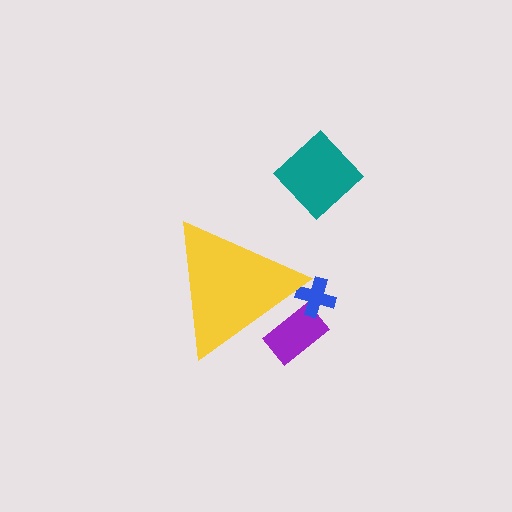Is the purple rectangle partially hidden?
Yes, the purple rectangle is partially hidden behind the yellow triangle.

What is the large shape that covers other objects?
A yellow triangle.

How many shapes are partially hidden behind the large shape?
2 shapes are partially hidden.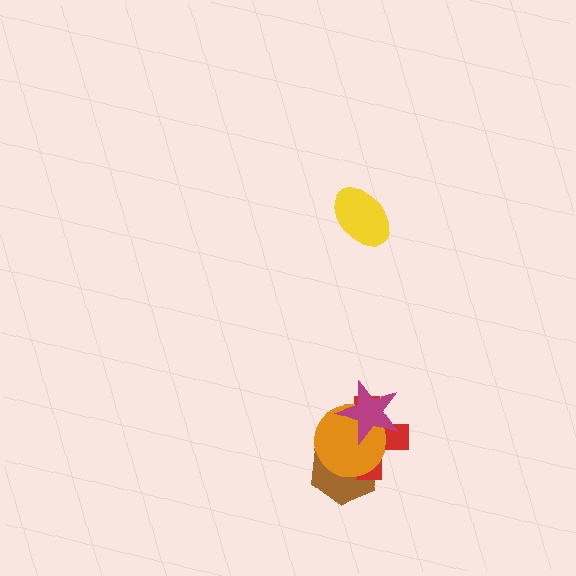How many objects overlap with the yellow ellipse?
0 objects overlap with the yellow ellipse.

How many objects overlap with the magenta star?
3 objects overlap with the magenta star.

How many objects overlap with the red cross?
3 objects overlap with the red cross.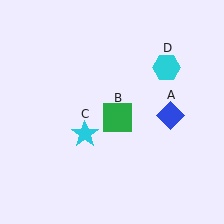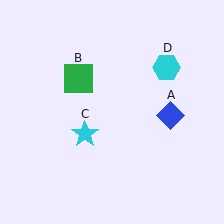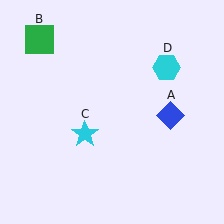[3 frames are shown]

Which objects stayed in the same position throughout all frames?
Blue diamond (object A) and cyan star (object C) and cyan hexagon (object D) remained stationary.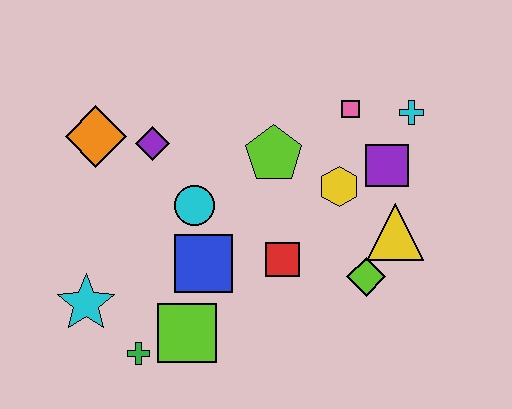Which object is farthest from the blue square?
The cyan cross is farthest from the blue square.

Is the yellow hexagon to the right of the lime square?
Yes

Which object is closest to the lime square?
The green cross is closest to the lime square.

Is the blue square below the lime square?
No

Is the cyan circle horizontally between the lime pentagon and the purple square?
No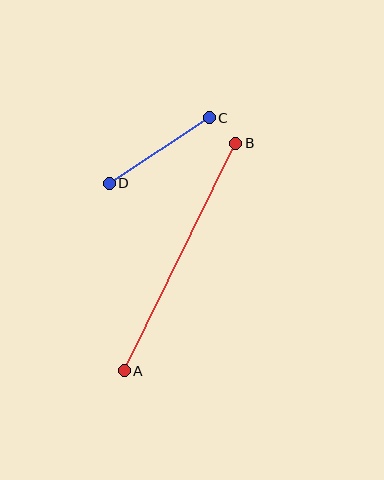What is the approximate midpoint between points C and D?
The midpoint is at approximately (159, 150) pixels.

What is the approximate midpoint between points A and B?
The midpoint is at approximately (180, 257) pixels.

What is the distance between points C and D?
The distance is approximately 120 pixels.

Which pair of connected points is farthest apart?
Points A and B are farthest apart.